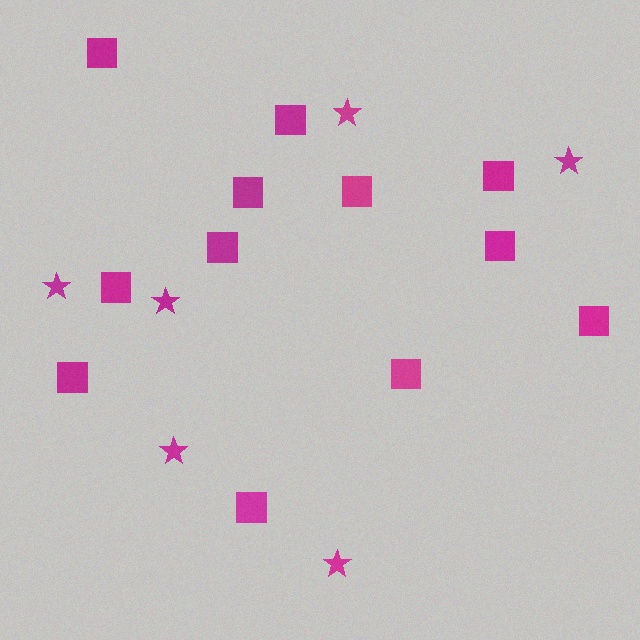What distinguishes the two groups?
There are 2 groups: one group of squares (12) and one group of stars (6).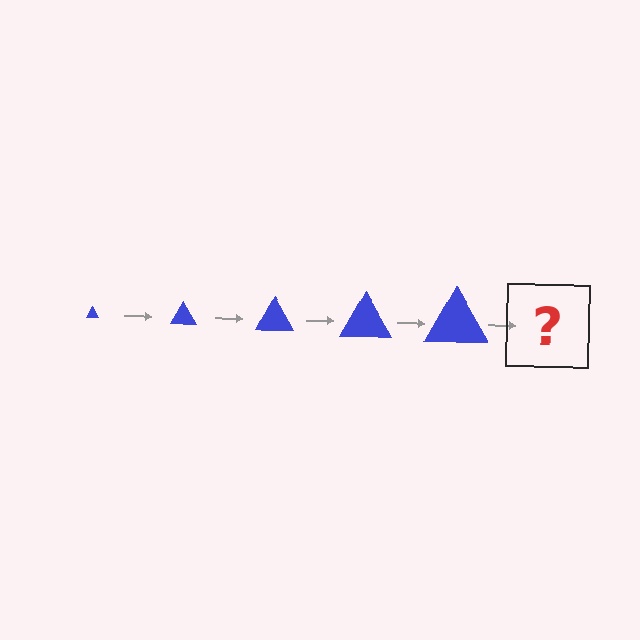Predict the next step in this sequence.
The next step is a blue triangle, larger than the previous one.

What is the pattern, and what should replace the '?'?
The pattern is that the triangle gets progressively larger each step. The '?' should be a blue triangle, larger than the previous one.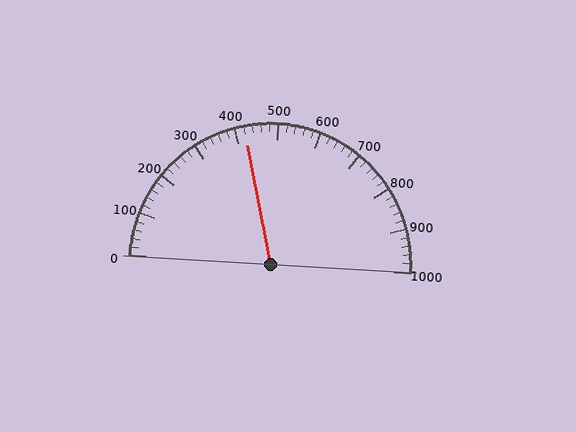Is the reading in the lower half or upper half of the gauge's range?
The reading is in the lower half of the range (0 to 1000).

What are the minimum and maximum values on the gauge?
The gauge ranges from 0 to 1000.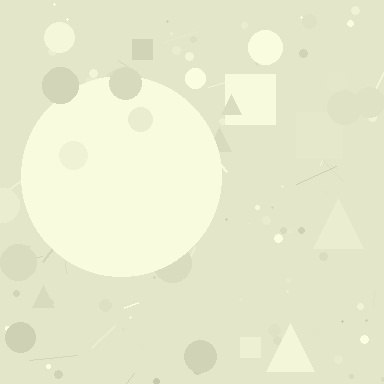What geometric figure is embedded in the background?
A circle is embedded in the background.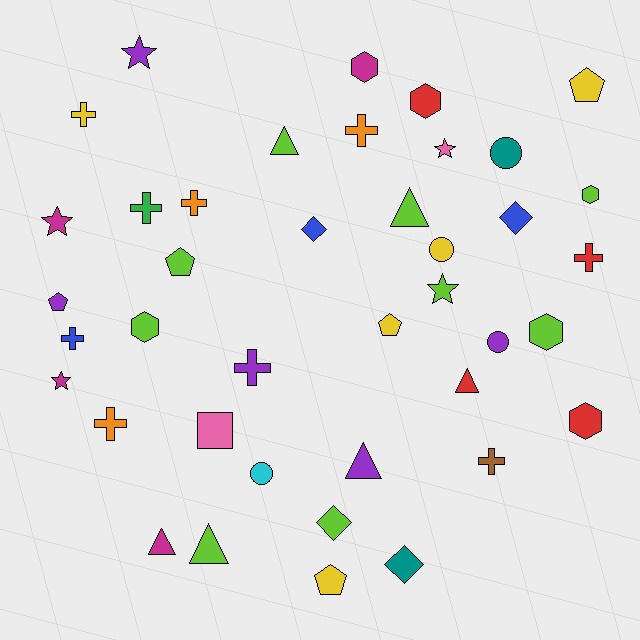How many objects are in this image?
There are 40 objects.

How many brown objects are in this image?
There is 1 brown object.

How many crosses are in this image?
There are 9 crosses.